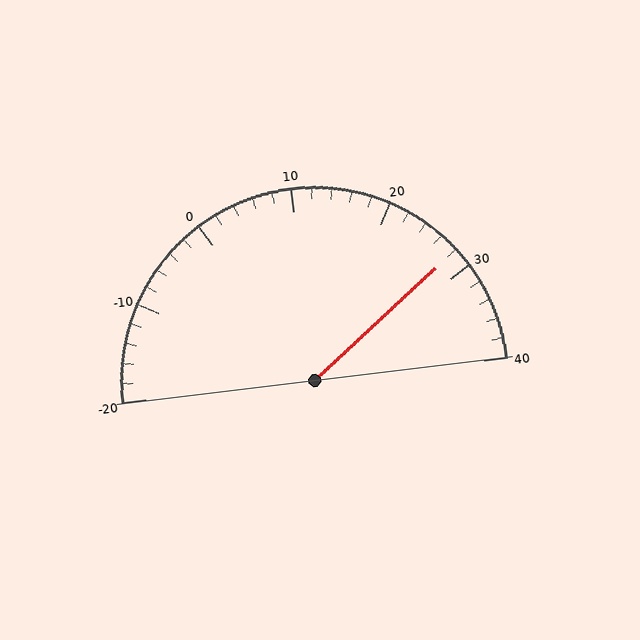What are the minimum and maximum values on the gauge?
The gauge ranges from -20 to 40.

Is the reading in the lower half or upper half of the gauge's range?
The reading is in the upper half of the range (-20 to 40).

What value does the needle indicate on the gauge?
The needle indicates approximately 28.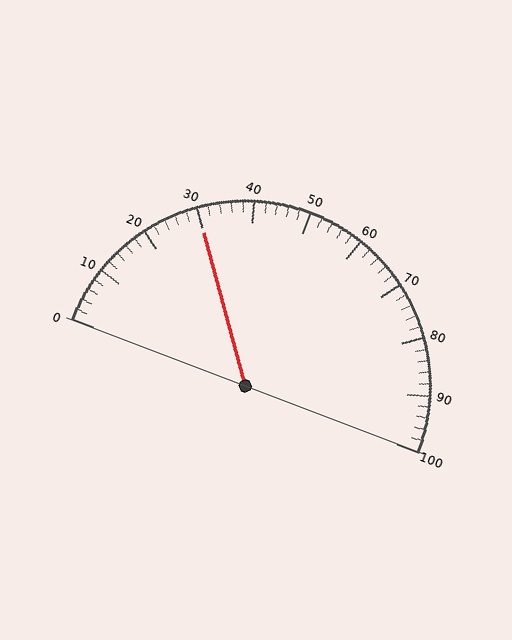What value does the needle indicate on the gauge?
The needle indicates approximately 30.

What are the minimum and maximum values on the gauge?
The gauge ranges from 0 to 100.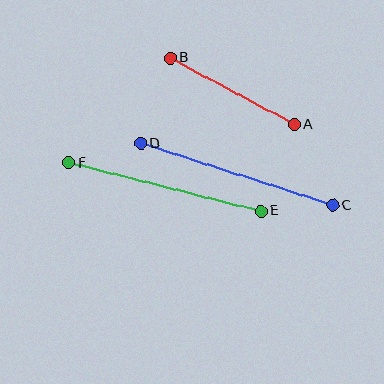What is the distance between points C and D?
The distance is approximately 202 pixels.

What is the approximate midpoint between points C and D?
The midpoint is at approximately (237, 174) pixels.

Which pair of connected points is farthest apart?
Points C and D are farthest apart.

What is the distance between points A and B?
The distance is approximately 141 pixels.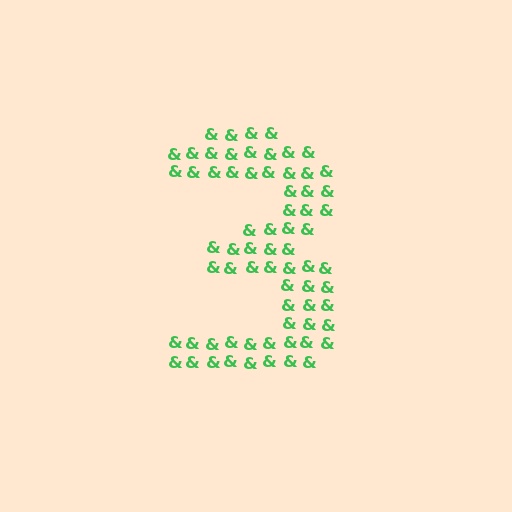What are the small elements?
The small elements are ampersands.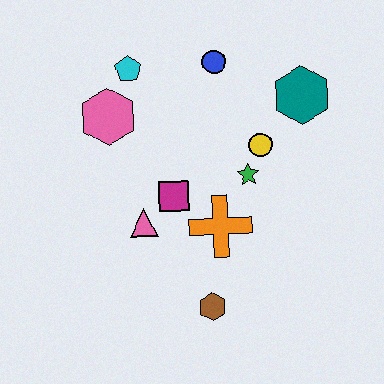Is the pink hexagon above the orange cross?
Yes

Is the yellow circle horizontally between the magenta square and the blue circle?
No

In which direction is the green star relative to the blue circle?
The green star is below the blue circle.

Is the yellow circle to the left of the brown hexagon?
No